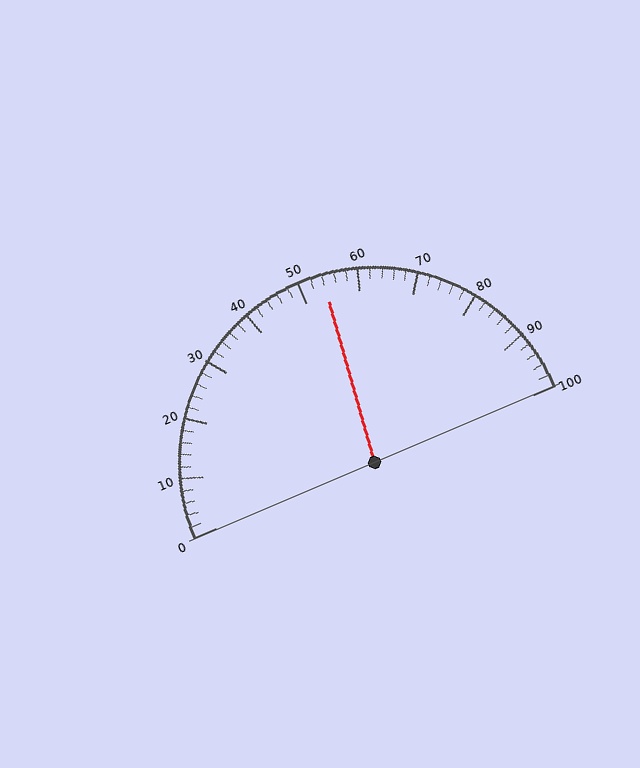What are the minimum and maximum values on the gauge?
The gauge ranges from 0 to 100.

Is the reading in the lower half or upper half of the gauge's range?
The reading is in the upper half of the range (0 to 100).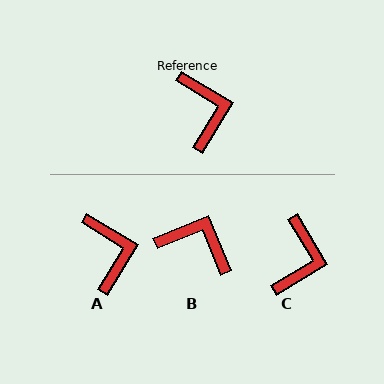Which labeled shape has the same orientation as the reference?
A.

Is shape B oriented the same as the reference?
No, it is off by about 53 degrees.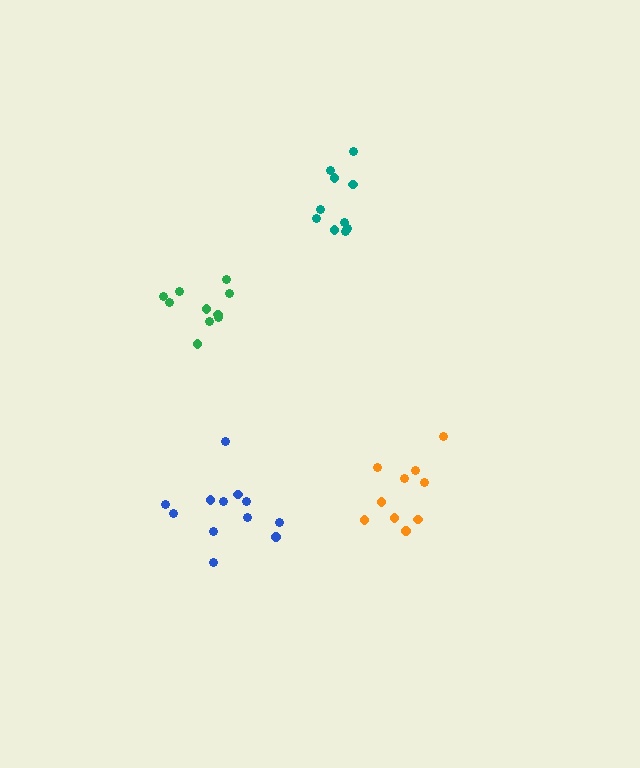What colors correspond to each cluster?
The clusters are colored: blue, orange, green, teal.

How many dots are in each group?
Group 1: 12 dots, Group 2: 10 dots, Group 3: 10 dots, Group 4: 10 dots (42 total).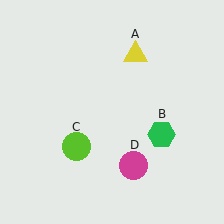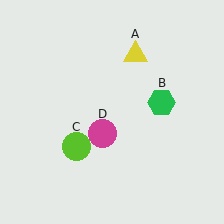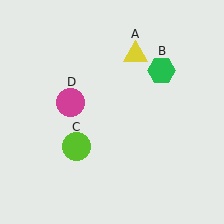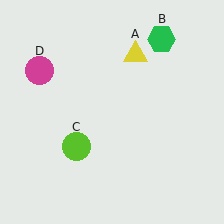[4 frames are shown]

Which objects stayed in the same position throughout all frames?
Yellow triangle (object A) and lime circle (object C) remained stationary.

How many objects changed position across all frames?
2 objects changed position: green hexagon (object B), magenta circle (object D).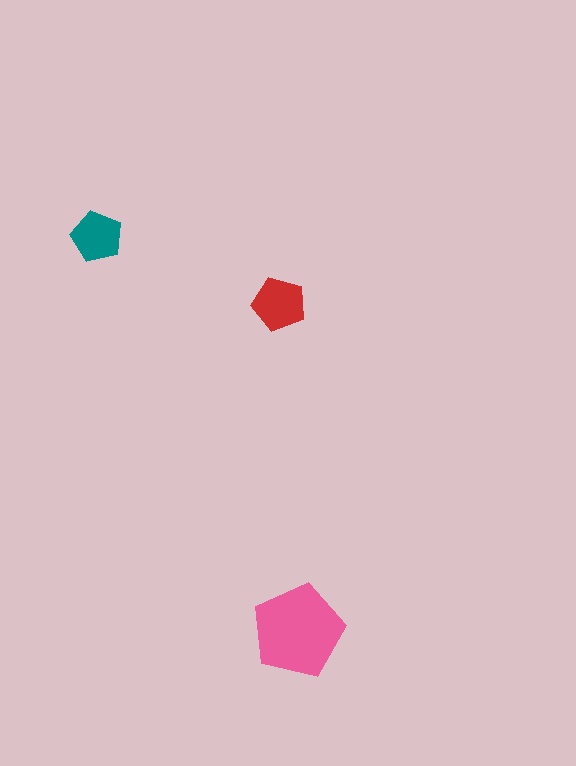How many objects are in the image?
There are 3 objects in the image.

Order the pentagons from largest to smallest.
the pink one, the red one, the teal one.